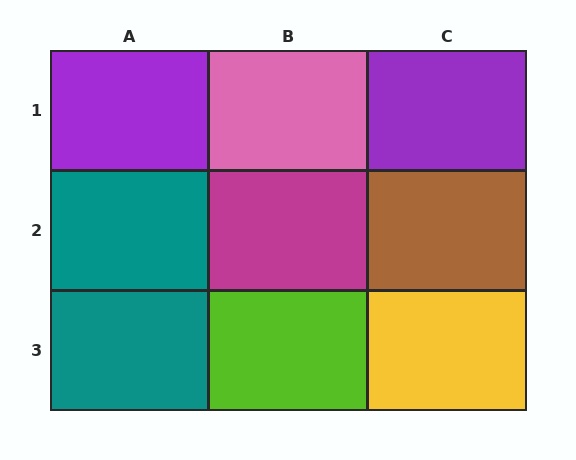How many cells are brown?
1 cell is brown.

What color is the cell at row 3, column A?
Teal.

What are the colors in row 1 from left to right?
Purple, pink, purple.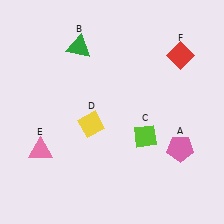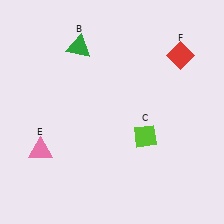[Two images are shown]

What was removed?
The pink pentagon (A), the yellow diamond (D) were removed in Image 2.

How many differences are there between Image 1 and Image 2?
There are 2 differences between the two images.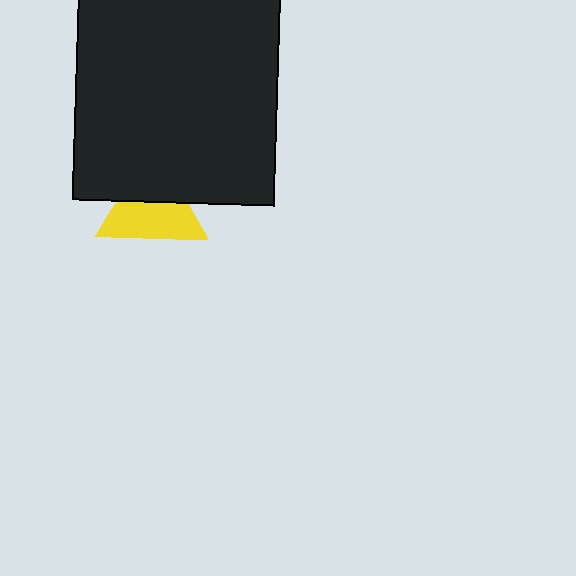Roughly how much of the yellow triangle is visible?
About half of it is visible (roughly 60%).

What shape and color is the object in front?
The object in front is a black rectangle.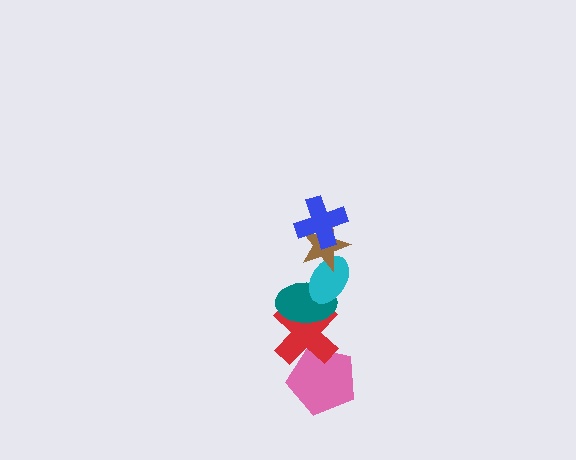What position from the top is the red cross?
The red cross is 5th from the top.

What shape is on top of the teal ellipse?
The cyan ellipse is on top of the teal ellipse.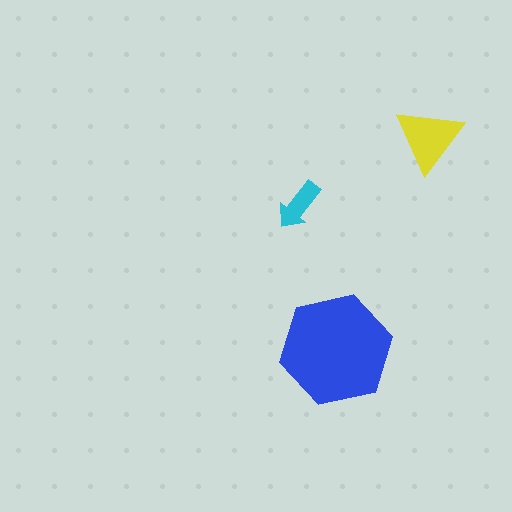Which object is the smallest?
The cyan arrow.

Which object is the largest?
The blue hexagon.